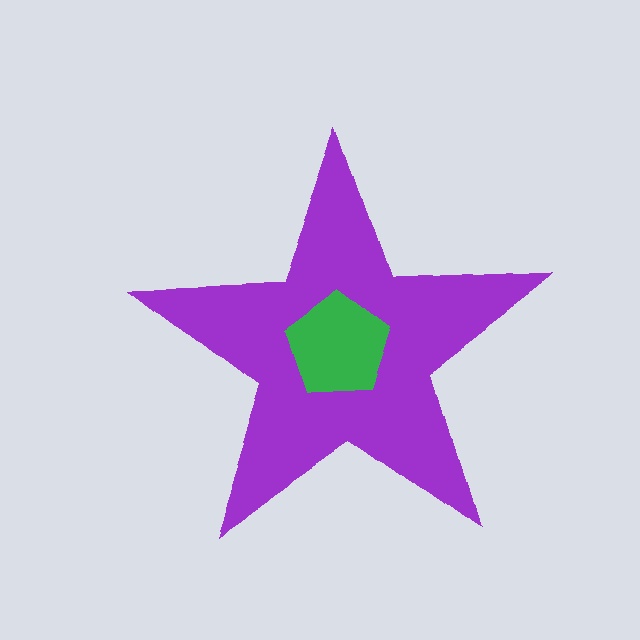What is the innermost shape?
The green pentagon.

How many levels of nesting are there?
2.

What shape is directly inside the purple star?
The green pentagon.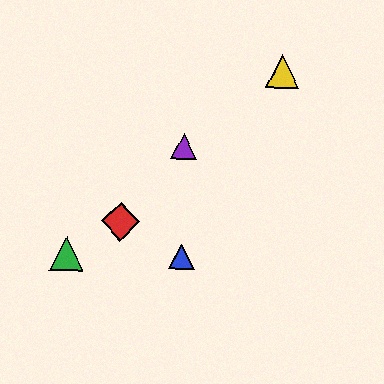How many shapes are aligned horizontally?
2 shapes (the blue triangle, the green triangle) are aligned horizontally.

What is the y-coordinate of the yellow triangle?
The yellow triangle is at y≈71.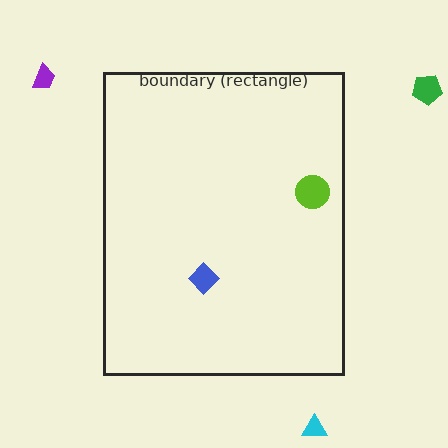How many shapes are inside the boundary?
2 inside, 3 outside.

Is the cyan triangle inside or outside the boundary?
Outside.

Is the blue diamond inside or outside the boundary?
Inside.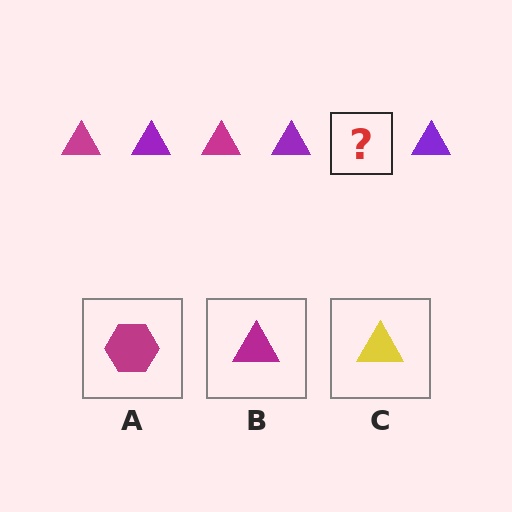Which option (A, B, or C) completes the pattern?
B.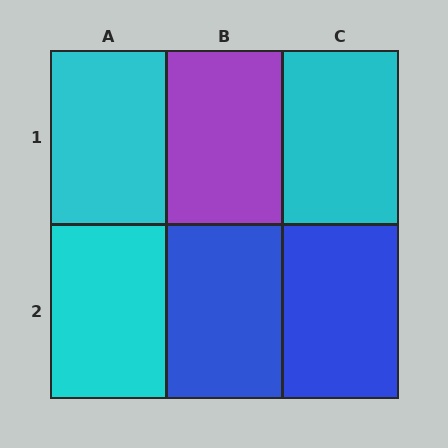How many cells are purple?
1 cell is purple.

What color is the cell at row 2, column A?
Cyan.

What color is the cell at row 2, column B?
Blue.